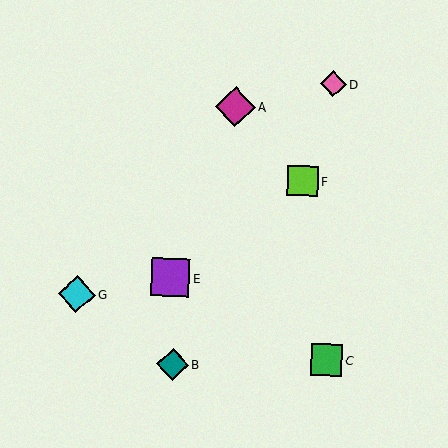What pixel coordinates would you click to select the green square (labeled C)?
Click at (327, 360) to select the green square C.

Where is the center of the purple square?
The center of the purple square is at (170, 278).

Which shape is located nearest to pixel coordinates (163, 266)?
The purple square (labeled E) at (170, 278) is nearest to that location.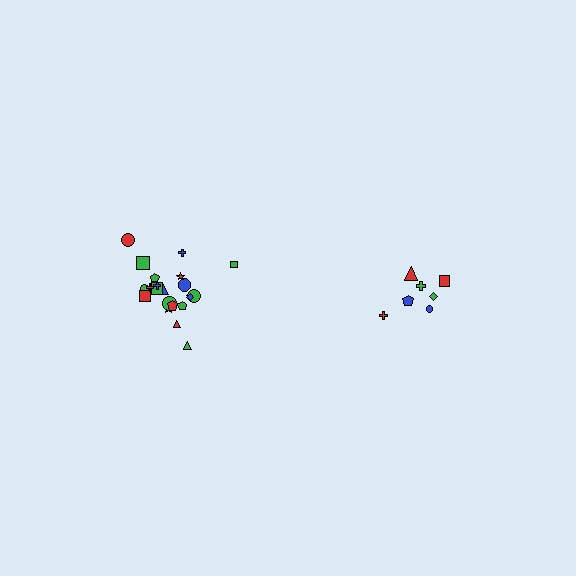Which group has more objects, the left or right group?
The left group.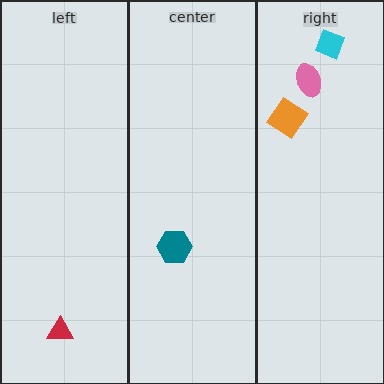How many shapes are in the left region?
1.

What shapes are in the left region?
The red triangle.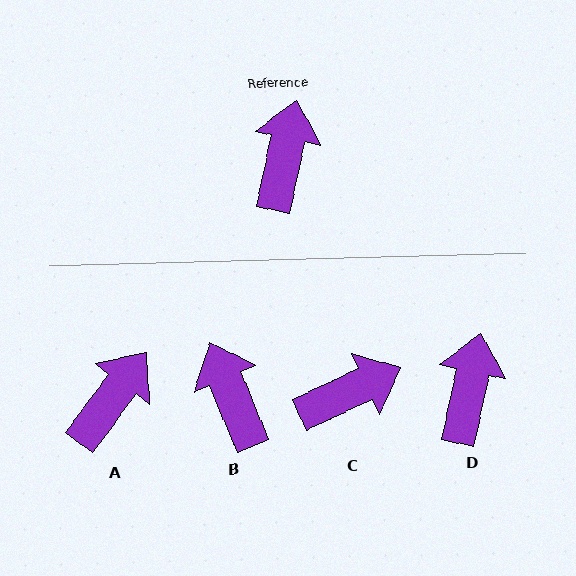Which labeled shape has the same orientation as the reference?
D.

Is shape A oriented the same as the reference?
No, it is off by about 25 degrees.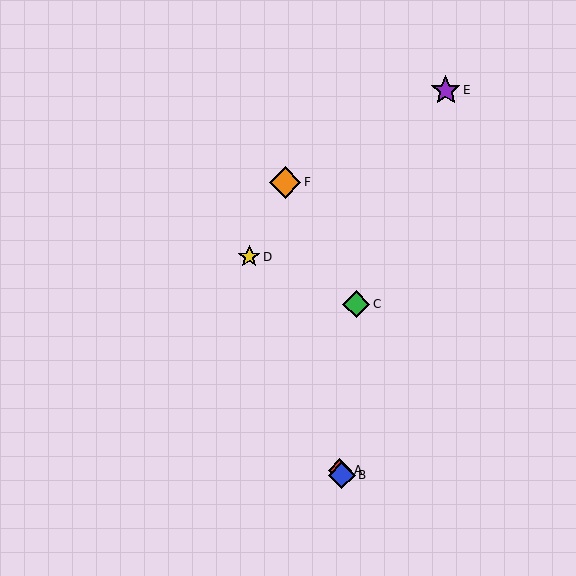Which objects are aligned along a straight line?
Objects A, B, D are aligned along a straight line.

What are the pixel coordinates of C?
Object C is at (356, 304).